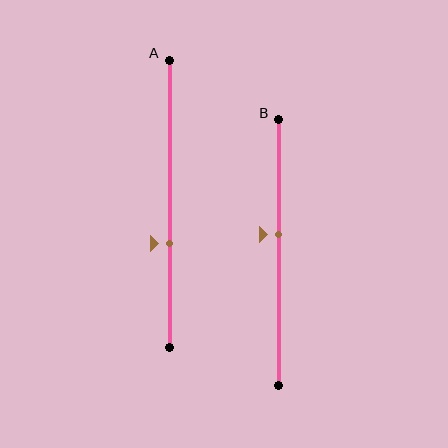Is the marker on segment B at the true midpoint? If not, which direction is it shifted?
No, the marker on segment B is shifted upward by about 7% of the segment length.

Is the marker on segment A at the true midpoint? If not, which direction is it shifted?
No, the marker on segment A is shifted downward by about 14% of the segment length.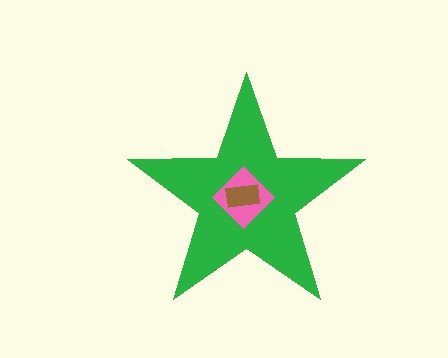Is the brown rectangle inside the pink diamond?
Yes.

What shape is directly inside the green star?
The pink diamond.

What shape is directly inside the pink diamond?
The brown rectangle.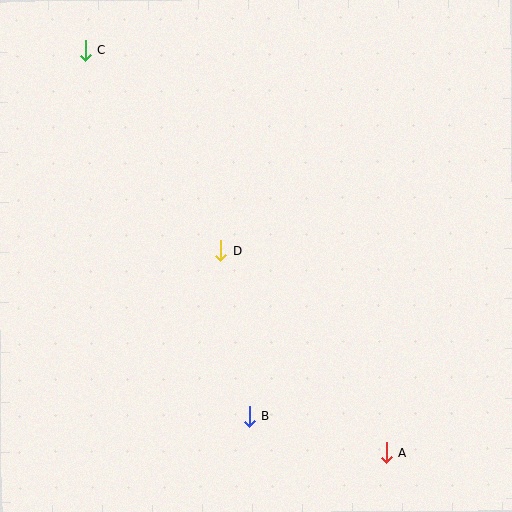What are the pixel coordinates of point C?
Point C is at (85, 50).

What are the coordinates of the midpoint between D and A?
The midpoint between D and A is at (304, 352).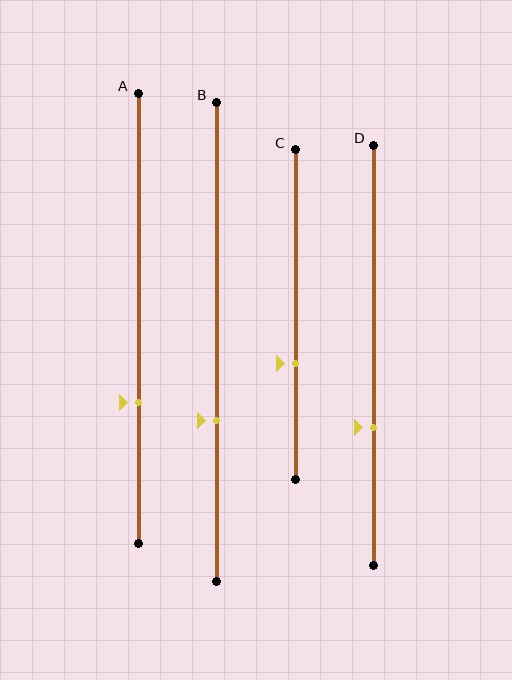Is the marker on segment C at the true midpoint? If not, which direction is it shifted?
No, the marker on segment C is shifted downward by about 15% of the segment length.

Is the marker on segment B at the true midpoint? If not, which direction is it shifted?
No, the marker on segment B is shifted downward by about 16% of the segment length.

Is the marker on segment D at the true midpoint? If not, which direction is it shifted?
No, the marker on segment D is shifted downward by about 17% of the segment length.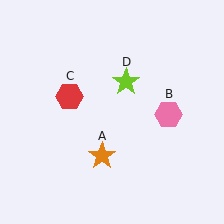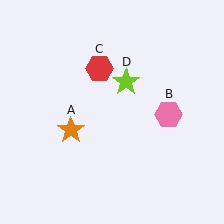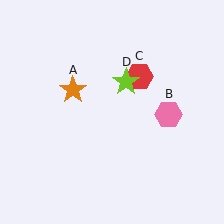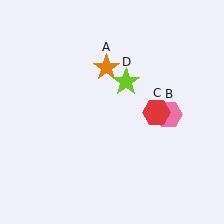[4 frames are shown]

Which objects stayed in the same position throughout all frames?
Pink hexagon (object B) and lime star (object D) remained stationary.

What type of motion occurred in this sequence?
The orange star (object A), red hexagon (object C) rotated clockwise around the center of the scene.